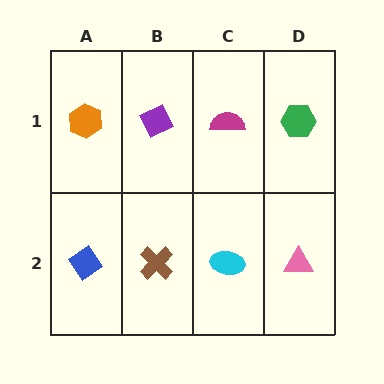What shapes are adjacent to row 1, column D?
A pink triangle (row 2, column D), a magenta semicircle (row 1, column C).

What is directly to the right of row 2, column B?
A cyan ellipse.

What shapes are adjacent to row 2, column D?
A green hexagon (row 1, column D), a cyan ellipse (row 2, column C).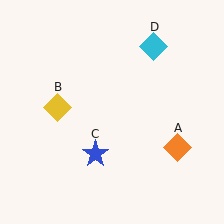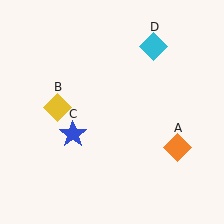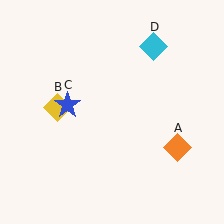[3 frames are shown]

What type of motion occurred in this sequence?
The blue star (object C) rotated clockwise around the center of the scene.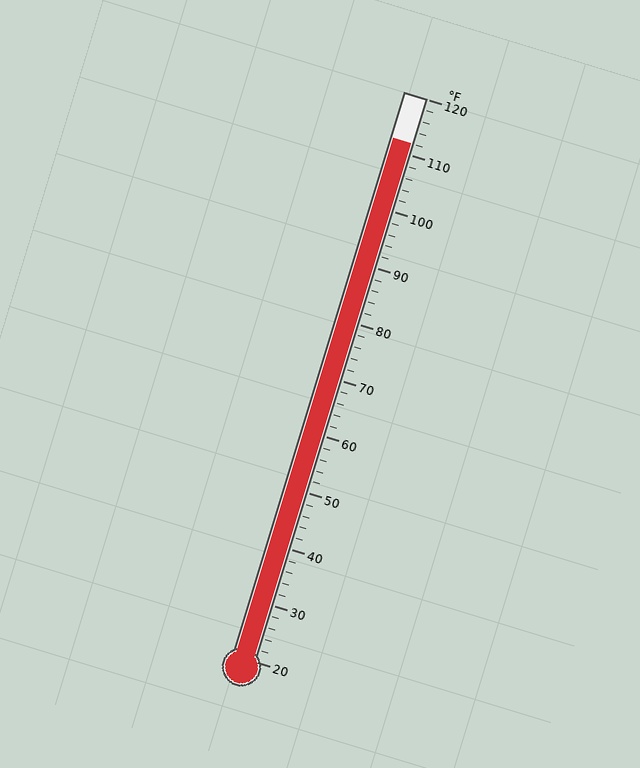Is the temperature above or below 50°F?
The temperature is above 50°F.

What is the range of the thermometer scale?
The thermometer scale ranges from 20°F to 120°F.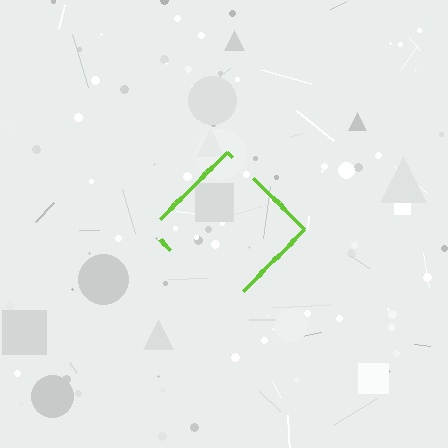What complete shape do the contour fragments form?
The contour fragments form a diamond.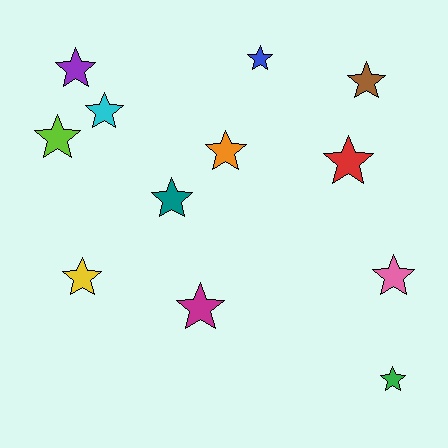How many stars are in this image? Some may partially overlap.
There are 12 stars.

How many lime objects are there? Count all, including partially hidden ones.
There is 1 lime object.